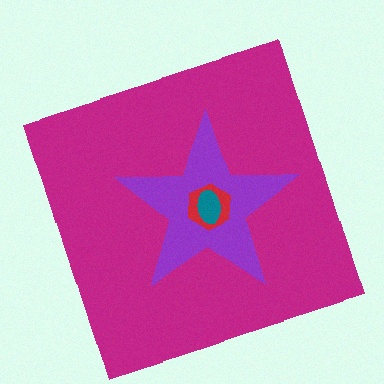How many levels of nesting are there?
4.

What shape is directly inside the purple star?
The red hexagon.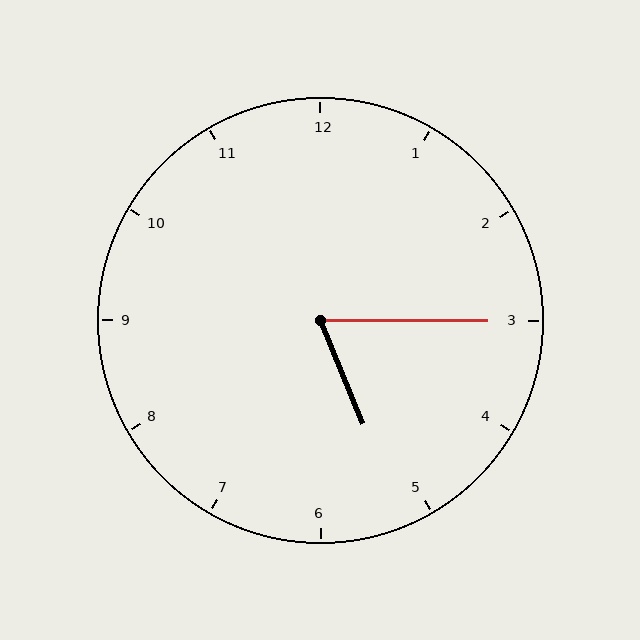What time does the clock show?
5:15.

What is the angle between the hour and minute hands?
Approximately 68 degrees.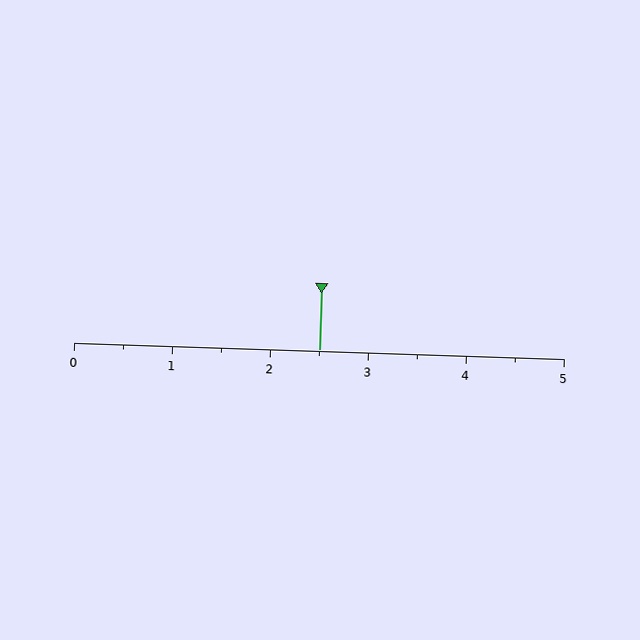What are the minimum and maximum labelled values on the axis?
The axis runs from 0 to 5.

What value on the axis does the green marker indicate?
The marker indicates approximately 2.5.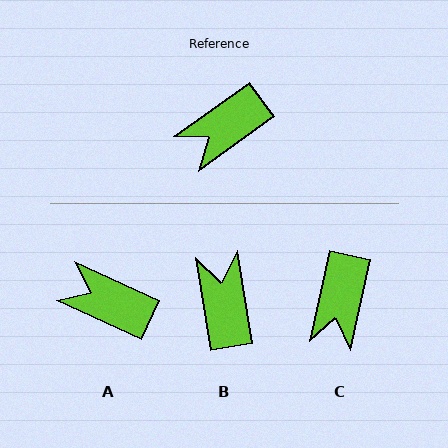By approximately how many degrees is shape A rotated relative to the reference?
Approximately 60 degrees clockwise.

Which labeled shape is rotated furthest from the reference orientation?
B, about 117 degrees away.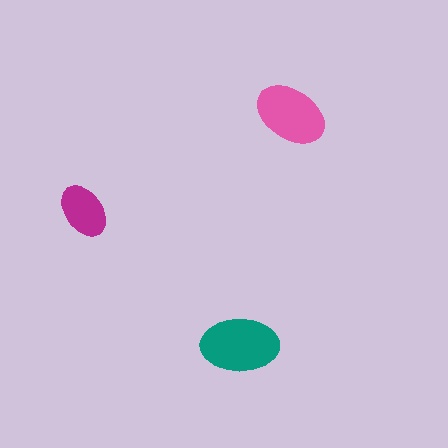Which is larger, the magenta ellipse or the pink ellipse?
The pink one.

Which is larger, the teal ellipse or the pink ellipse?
The teal one.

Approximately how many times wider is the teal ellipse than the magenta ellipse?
About 1.5 times wider.